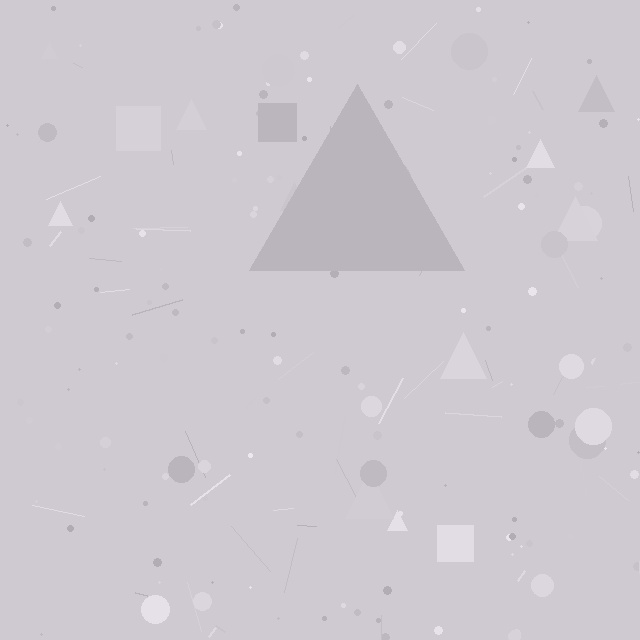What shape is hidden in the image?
A triangle is hidden in the image.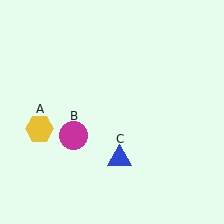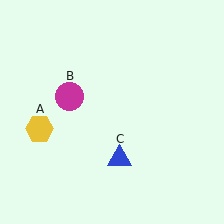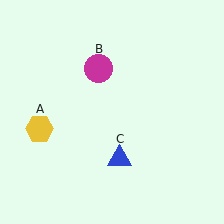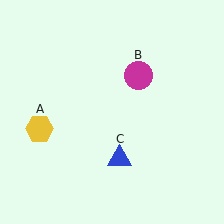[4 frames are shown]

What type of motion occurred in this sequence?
The magenta circle (object B) rotated clockwise around the center of the scene.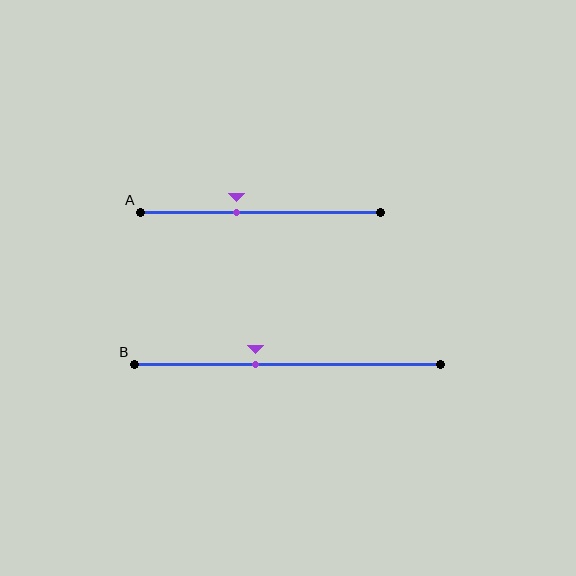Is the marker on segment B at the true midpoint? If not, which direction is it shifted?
No, the marker on segment B is shifted to the left by about 10% of the segment length.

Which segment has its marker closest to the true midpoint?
Segment A has its marker closest to the true midpoint.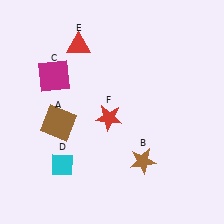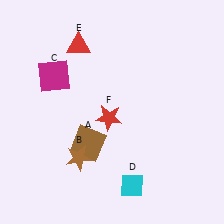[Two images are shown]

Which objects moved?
The objects that moved are: the brown square (A), the brown star (B), the cyan diamond (D).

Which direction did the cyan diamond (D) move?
The cyan diamond (D) moved right.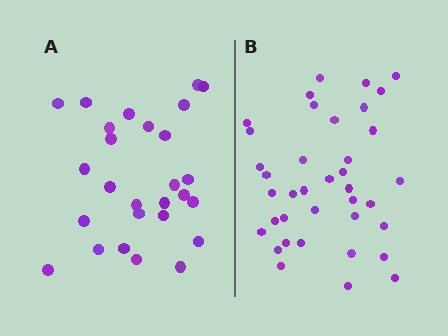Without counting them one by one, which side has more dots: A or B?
Region B (the right region) has more dots.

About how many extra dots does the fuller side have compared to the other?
Region B has roughly 12 or so more dots than region A.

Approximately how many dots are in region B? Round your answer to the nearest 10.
About 40 dots. (The exact count is 38, which rounds to 40.)